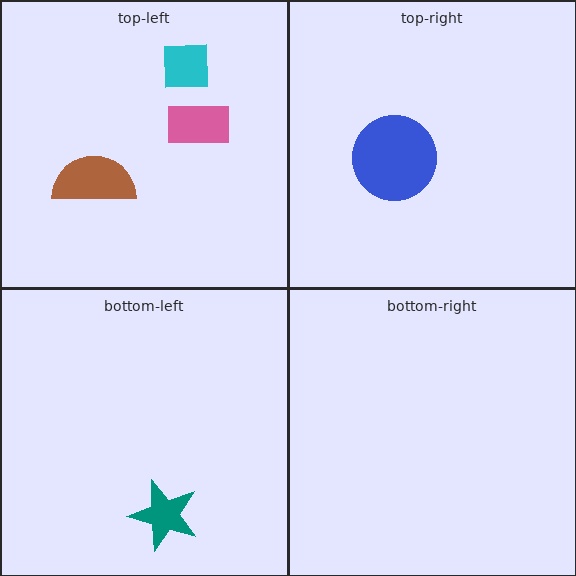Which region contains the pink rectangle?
The top-left region.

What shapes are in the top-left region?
The pink rectangle, the brown semicircle, the cyan square.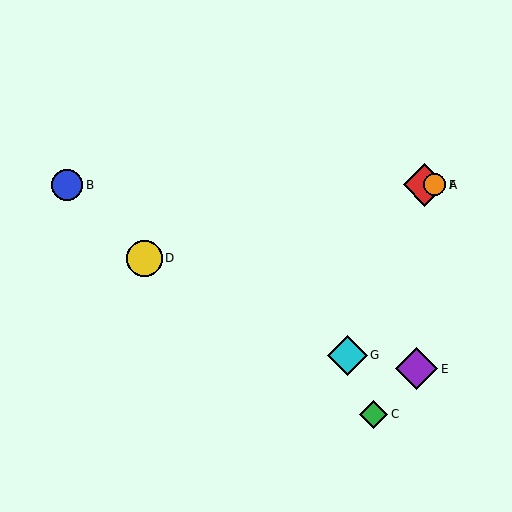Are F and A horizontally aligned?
Yes, both are at y≈185.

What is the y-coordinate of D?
Object D is at y≈258.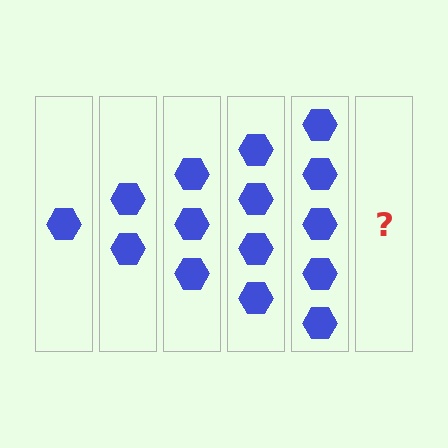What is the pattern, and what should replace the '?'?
The pattern is that each step adds one more hexagon. The '?' should be 6 hexagons.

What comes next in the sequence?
The next element should be 6 hexagons.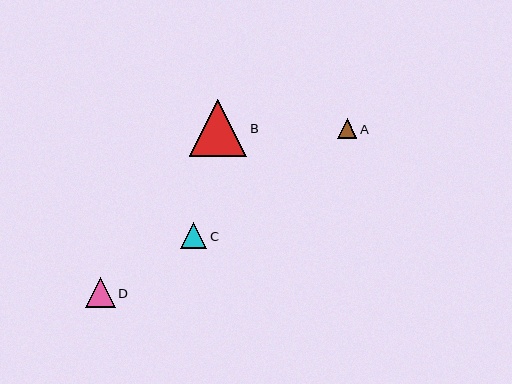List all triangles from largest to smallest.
From largest to smallest: B, D, C, A.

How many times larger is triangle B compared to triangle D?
Triangle B is approximately 1.9 times the size of triangle D.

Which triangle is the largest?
Triangle B is the largest with a size of approximately 57 pixels.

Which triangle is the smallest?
Triangle A is the smallest with a size of approximately 19 pixels.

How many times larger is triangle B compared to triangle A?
Triangle B is approximately 3.0 times the size of triangle A.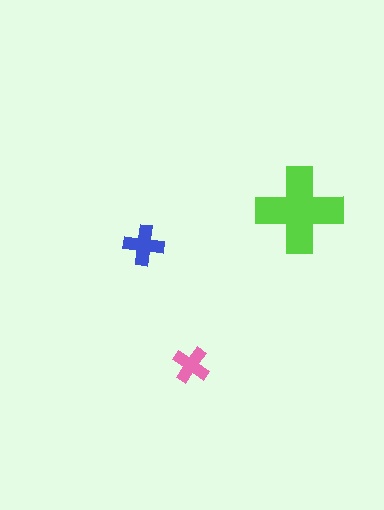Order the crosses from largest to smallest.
the lime one, the blue one, the pink one.